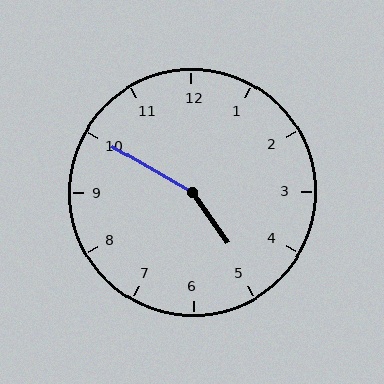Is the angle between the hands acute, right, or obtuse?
It is obtuse.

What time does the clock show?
4:50.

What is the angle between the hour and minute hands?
Approximately 155 degrees.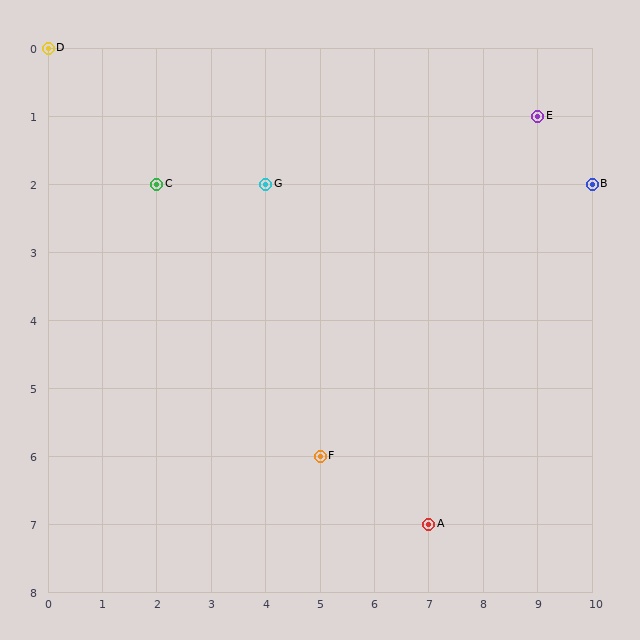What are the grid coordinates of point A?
Point A is at grid coordinates (7, 7).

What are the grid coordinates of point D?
Point D is at grid coordinates (0, 0).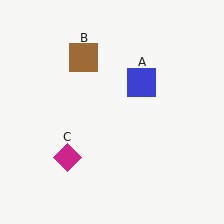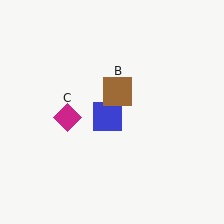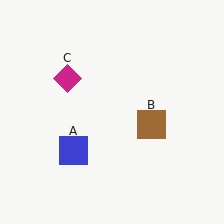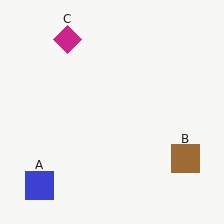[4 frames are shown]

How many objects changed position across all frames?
3 objects changed position: blue square (object A), brown square (object B), magenta diamond (object C).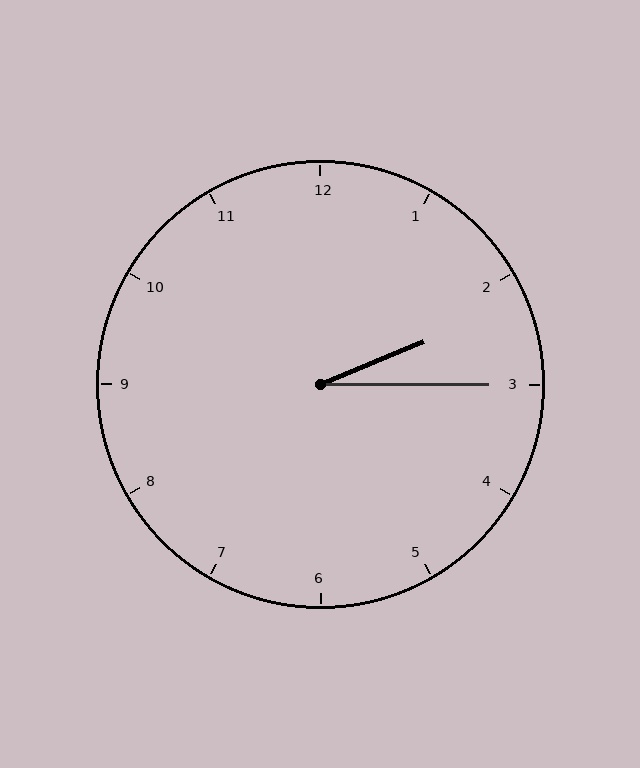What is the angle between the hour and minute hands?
Approximately 22 degrees.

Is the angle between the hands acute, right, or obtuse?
It is acute.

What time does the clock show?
2:15.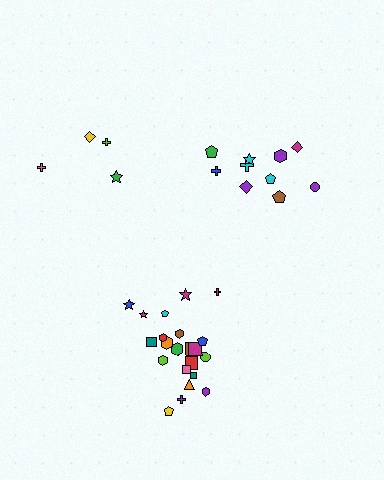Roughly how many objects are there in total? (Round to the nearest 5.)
Roughly 35 objects in total.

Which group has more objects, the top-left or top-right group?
The top-right group.